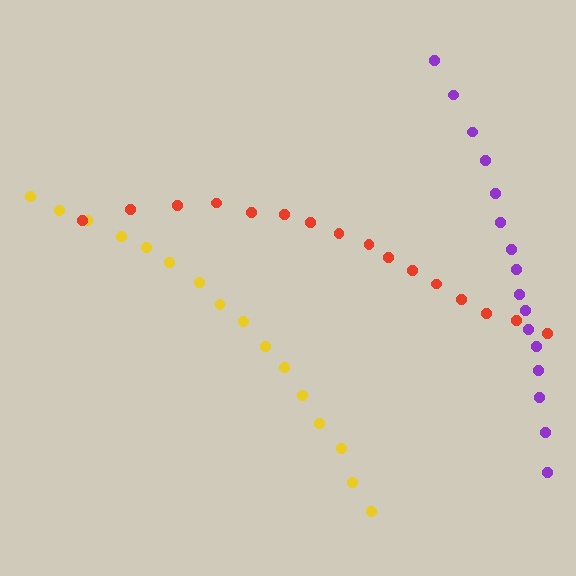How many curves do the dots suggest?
There are 3 distinct paths.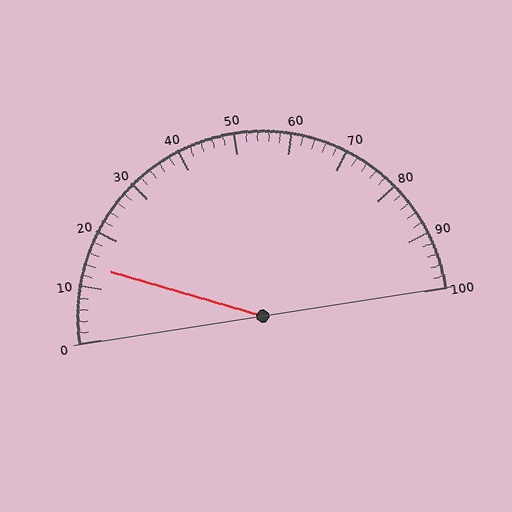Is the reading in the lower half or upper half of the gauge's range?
The reading is in the lower half of the range (0 to 100).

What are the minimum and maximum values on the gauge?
The gauge ranges from 0 to 100.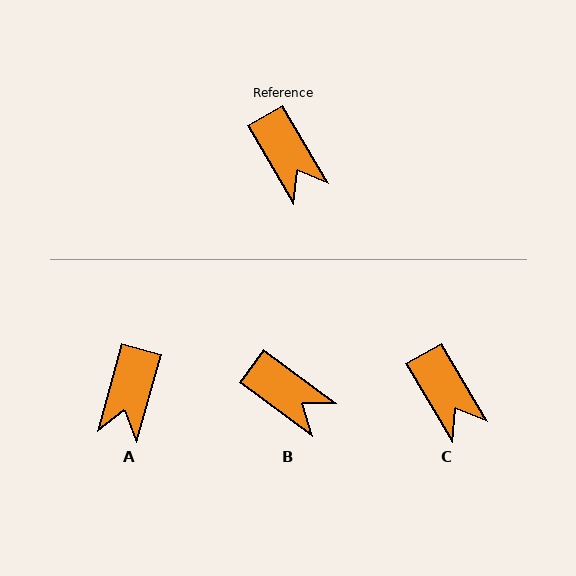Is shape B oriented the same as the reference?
No, it is off by about 23 degrees.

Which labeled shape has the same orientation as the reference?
C.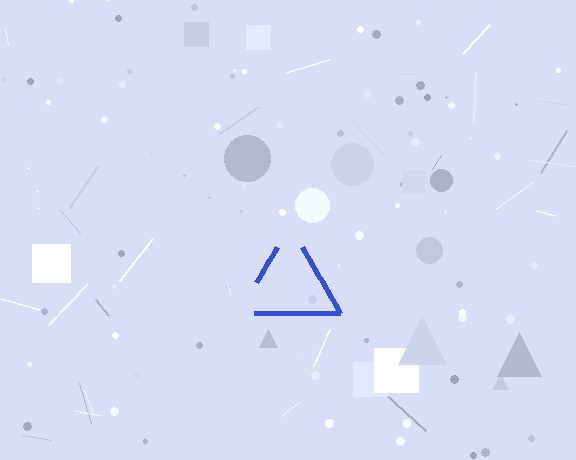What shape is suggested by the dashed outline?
The dashed outline suggests a triangle.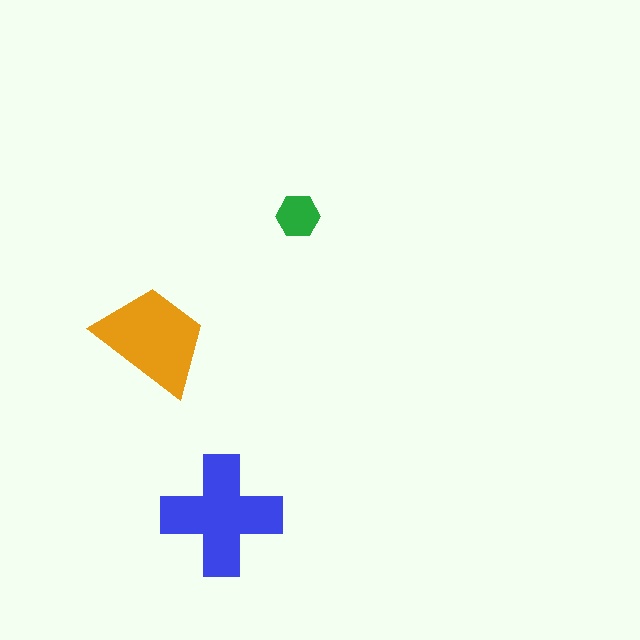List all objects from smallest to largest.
The green hexagon, the orange trapezoid, the blue cross.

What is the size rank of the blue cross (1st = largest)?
1st.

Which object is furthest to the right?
The green hexagon is rightmost.